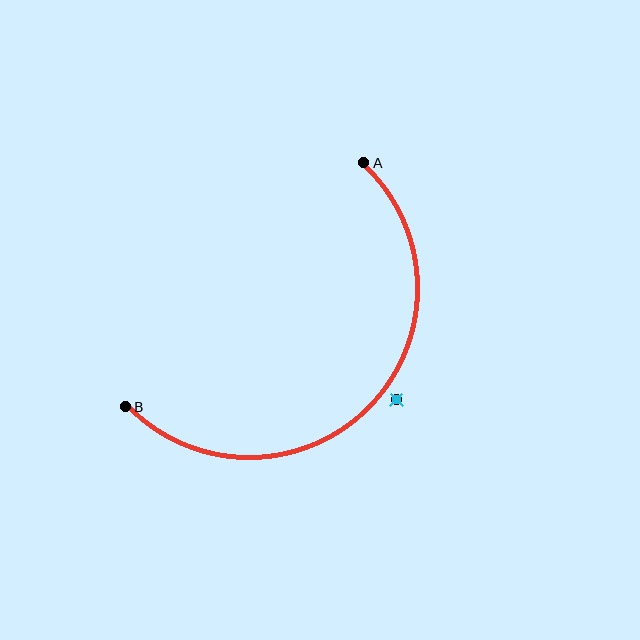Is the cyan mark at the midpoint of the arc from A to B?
No — the cyan mark does not lie on the arc at all. It sits slightly outside the curve.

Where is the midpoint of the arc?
The arc midpoint is the point on the curve farthest from the straight line joining A and B. It sits below and to the right of that line.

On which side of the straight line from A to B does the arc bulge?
The arc bulges below and to the right of the straight line connecting A and B.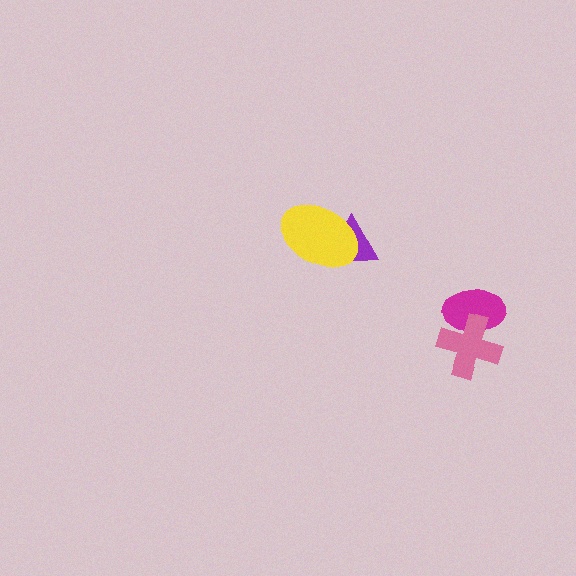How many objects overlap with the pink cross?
1 object overlaps with the pink cross.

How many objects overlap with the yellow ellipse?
1 object overlaps with the yellow ellipse.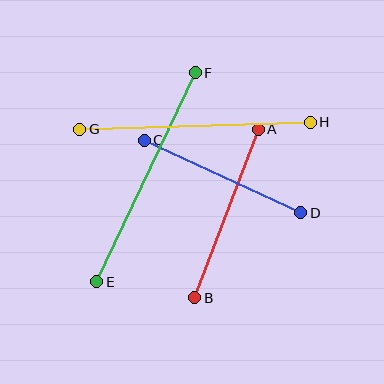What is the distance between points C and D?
The distance is approximately 173 pixels.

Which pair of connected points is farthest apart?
Points E and F are farthest apart.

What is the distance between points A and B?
The distance is approximately 180 pixels.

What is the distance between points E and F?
The distance is approximately 231 pixels.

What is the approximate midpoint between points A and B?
The midpoint is at approximately (226, 213) pixels.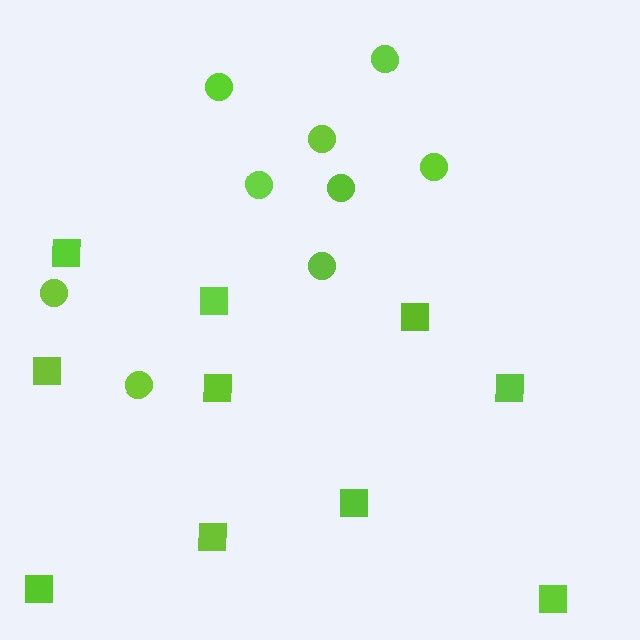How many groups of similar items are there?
There are 2 groups: one group of circles (9) and one group of squares (10).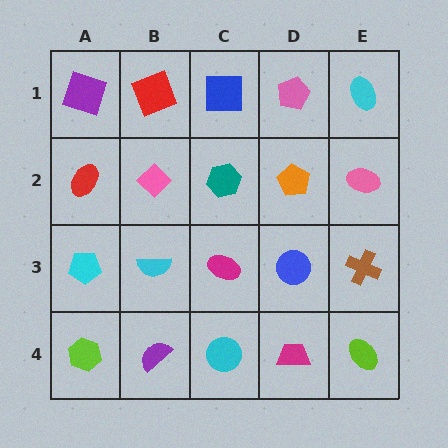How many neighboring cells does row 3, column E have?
3.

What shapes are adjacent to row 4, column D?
A blue circle (row 3, column D), a cyan circle (row 4, column C), a lime ellipse (row 4, column E).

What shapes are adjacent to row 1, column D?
An orange pentagon (row 2, column D), a blue square (row 1, column C), a cyan ellipse (row 1, column E).